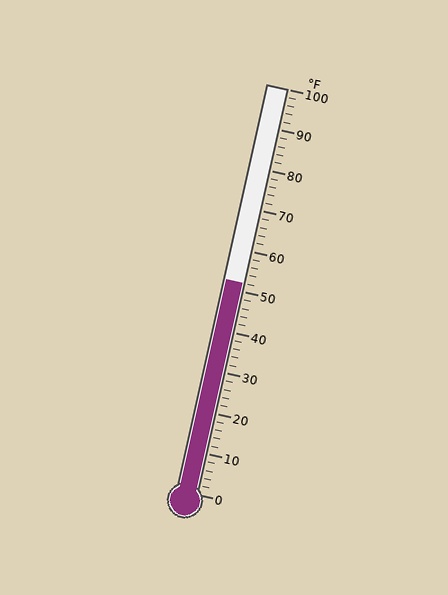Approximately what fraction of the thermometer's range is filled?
The thermometer is filled to approximately 50% of its range.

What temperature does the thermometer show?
The thermometer shows approximately 52°F.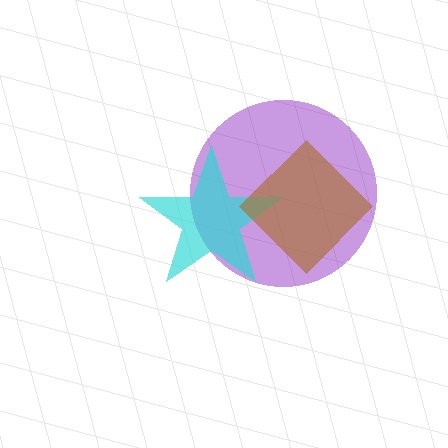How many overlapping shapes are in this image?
There are 3 overlapping shapes in the image.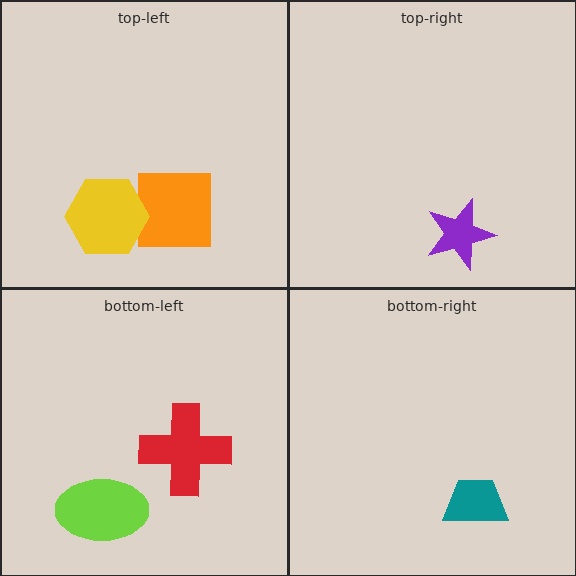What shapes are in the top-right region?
The purple star.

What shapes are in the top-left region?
The orange square, the yellow hexagon.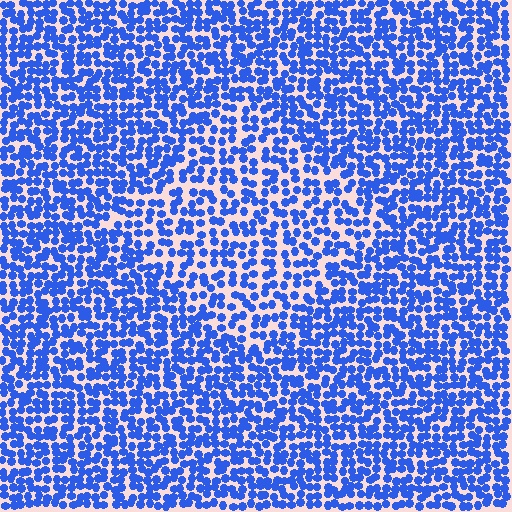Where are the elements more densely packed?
The elements are more densely packed outside the diamond boundary.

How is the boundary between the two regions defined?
The boundary is defined by a change in element density (approximately 1.5x ratio). All elements are the same color, size, and shape.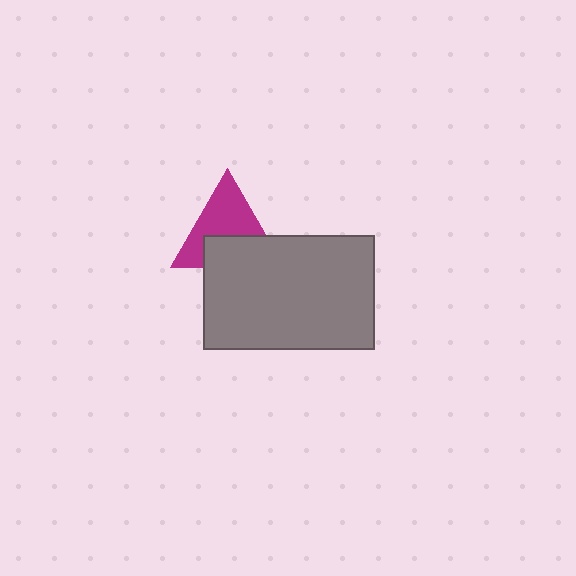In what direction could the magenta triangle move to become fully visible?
The magenta triangle could move up. That would shift it out from behind the gray rectangle entirely.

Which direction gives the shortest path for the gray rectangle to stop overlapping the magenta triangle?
Moving down gives the shortest separation.